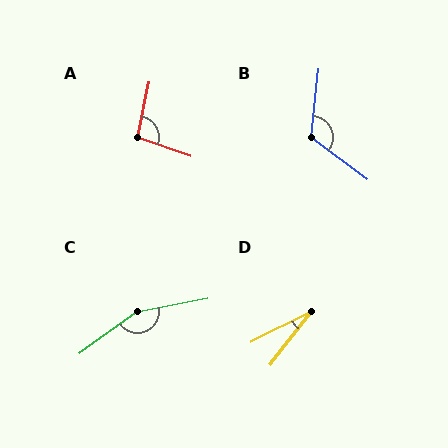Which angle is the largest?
C, at approximately 155 degrees.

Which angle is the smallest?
D, at approximately 26 degrees.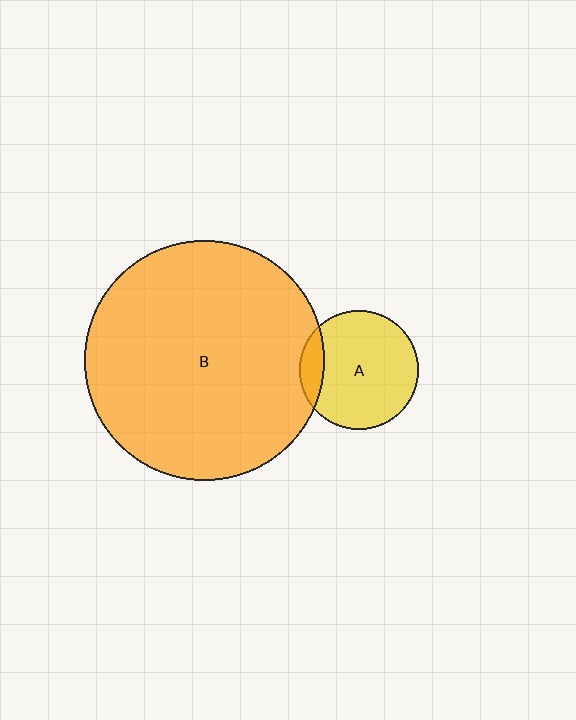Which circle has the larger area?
Circle B (orange).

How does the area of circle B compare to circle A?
Approximately 4.1 times.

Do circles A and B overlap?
Yes.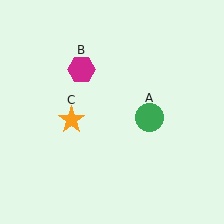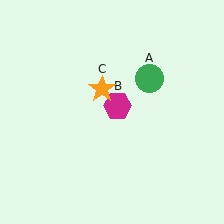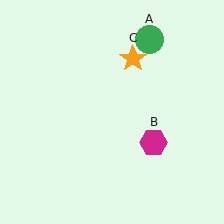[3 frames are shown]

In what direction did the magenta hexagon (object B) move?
The magenta hexagon (object B) moved down and to the right.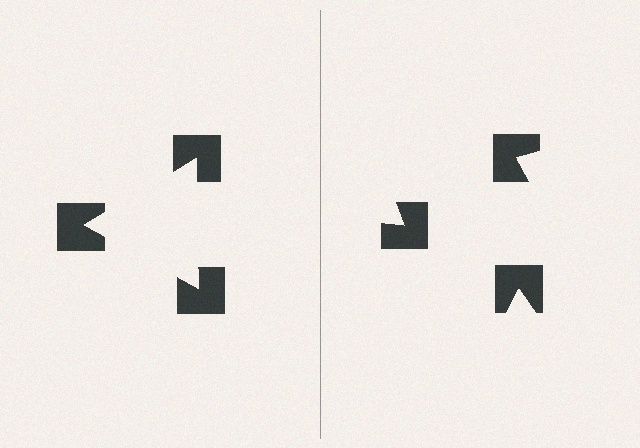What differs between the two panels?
The notched squares are positioned identically on both sides; only the wedge orientations differ. On the left they align to a triangle; on the right they are misaligned.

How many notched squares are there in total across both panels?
6 — 3 on each side.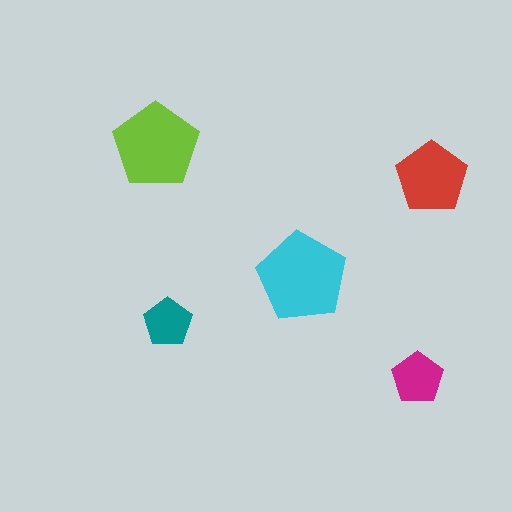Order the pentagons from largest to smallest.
the cyan one, the lime one, the red one, the magenta one, the teal one.